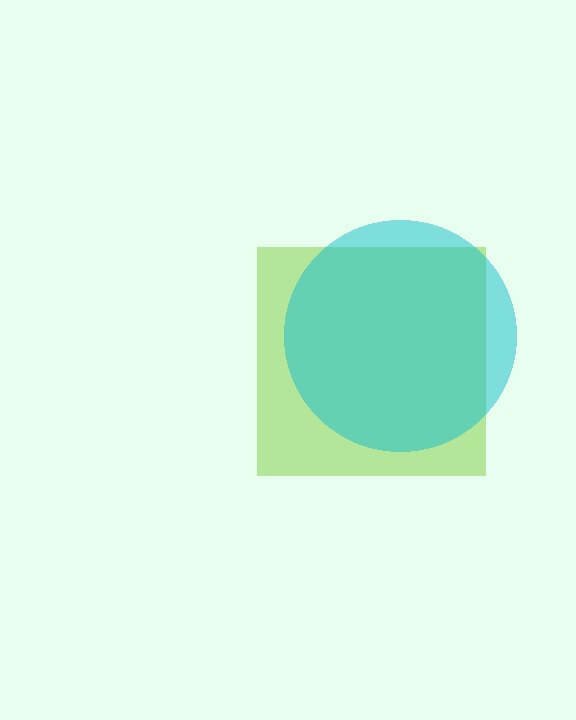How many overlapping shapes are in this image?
There are 2 overlapping shapes in the image.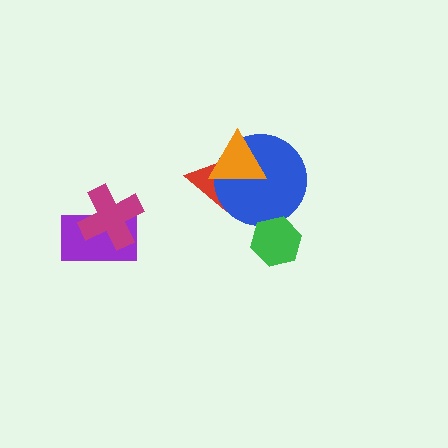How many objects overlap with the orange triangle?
2 objects overlap with the orange triangle.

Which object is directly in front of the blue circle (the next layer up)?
The orange triangle is directly in front of the blue circle.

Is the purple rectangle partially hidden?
Yes, it is partially covered by another shape.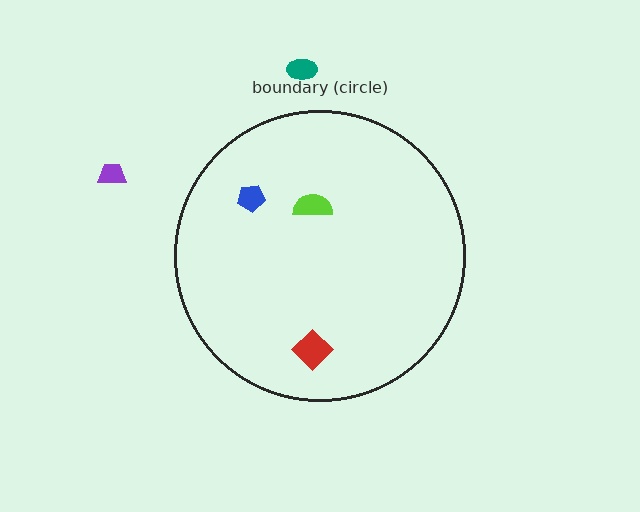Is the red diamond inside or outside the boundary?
Inside.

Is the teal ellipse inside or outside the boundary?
Outside.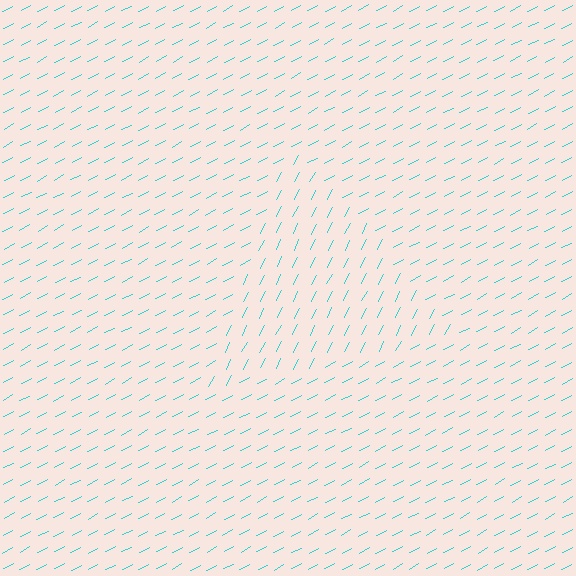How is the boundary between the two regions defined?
The boundary is defined purely by a change in line orientation (approximately 36 degrees difference). All lines are the same color and thickness.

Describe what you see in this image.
The image is filled with small cyan line segments. A triangle region in the image has lines oriented differently from the surrounding lines, creating a visible texture boundary.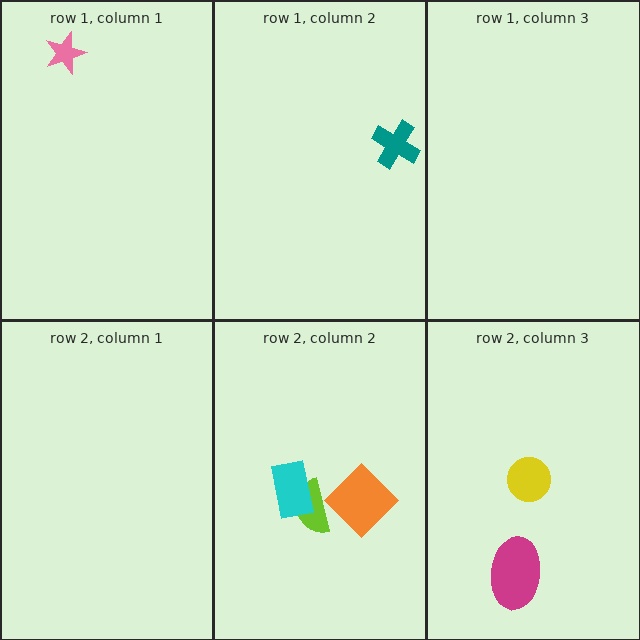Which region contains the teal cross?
The row 1, column 2 region.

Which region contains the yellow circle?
The row 2, column 3 region.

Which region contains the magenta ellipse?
The row 2, column 3 region.